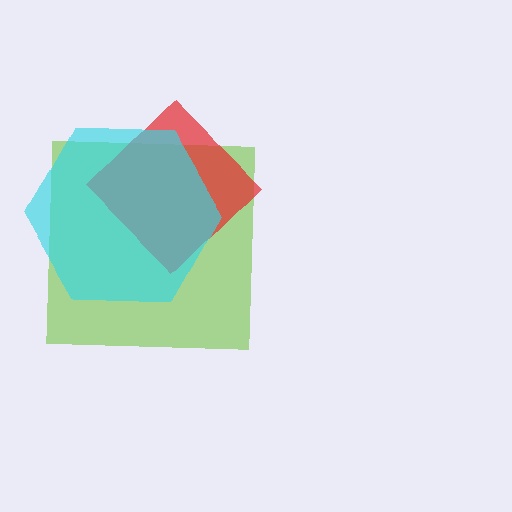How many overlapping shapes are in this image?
There are 3 overlapping shapes in the image.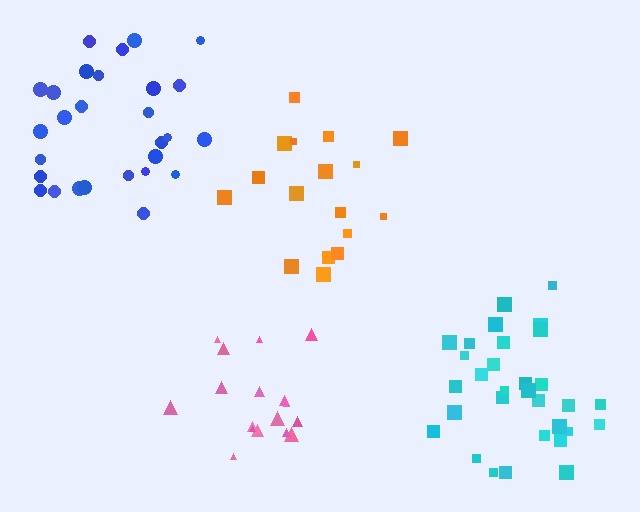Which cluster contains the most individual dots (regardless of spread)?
Cyan (32).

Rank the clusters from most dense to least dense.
cyan, pink, orange, blue.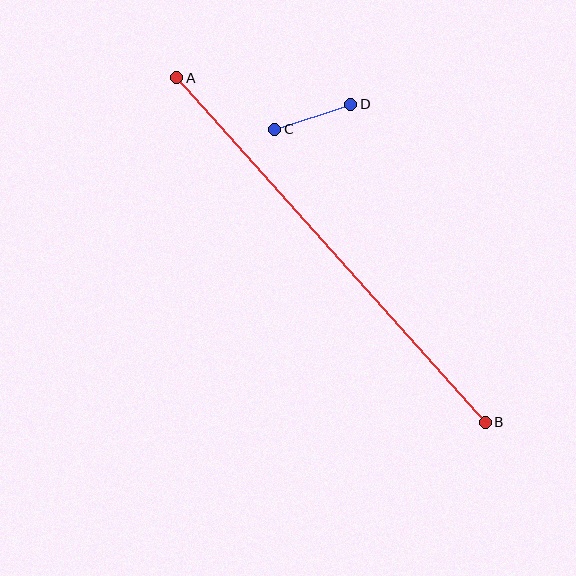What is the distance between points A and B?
The distance is approximately 462 pixels.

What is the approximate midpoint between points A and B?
The midpoint is at approximately (331, 250) pixels.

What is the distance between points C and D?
The distance is approximately 80 pixels.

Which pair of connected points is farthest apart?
Points A and B are farthest apart.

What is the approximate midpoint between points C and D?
The midpoint is at approximately (313, 117) pixels.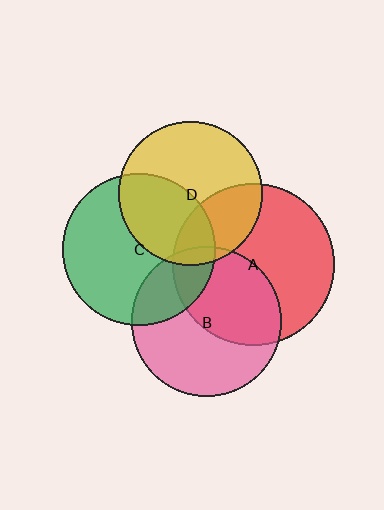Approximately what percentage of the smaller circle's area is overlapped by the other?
Approximately 30%.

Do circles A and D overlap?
Yes.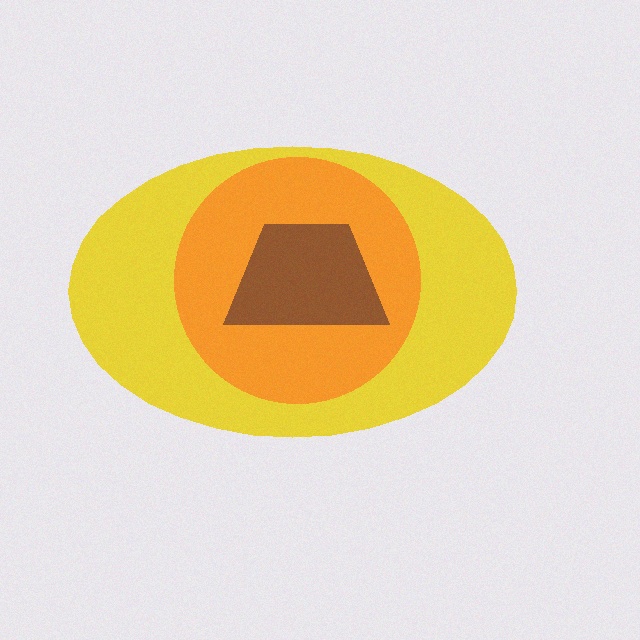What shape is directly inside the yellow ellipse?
The orange circle.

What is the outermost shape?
The yellow ellipse.